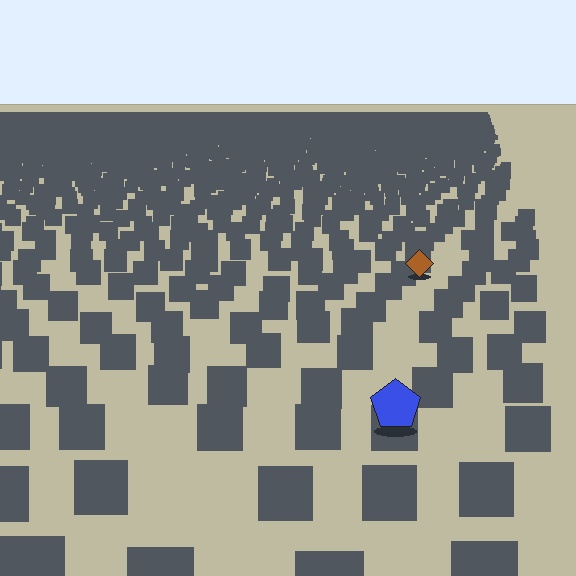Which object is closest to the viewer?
The blue pentagon is closest. The texture marks near it are larger and more spread out.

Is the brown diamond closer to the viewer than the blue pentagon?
No. The blue pentagon is closer — you can tell from the texture gradient: the ground texture is coarser near it.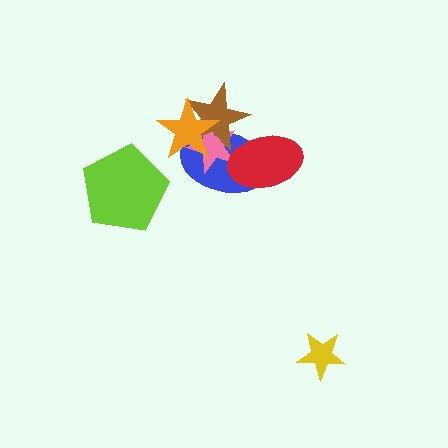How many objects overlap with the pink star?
4 objects overlap with the pink star.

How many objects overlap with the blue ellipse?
4 objects overlap with the blue ellipse.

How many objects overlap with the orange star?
3 objects overlap with the orange star.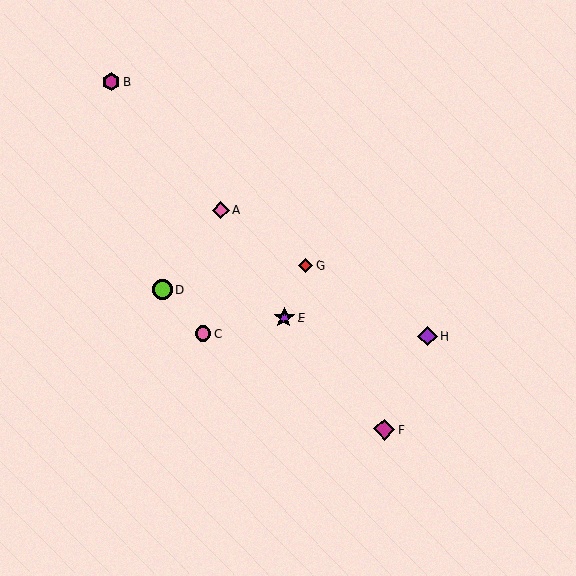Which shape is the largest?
The magenta diamond (labeled F) is the largest.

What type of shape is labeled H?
Shape H is a purple diamond.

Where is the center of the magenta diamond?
The center of the magenta diamond is at (384, 429).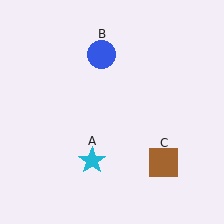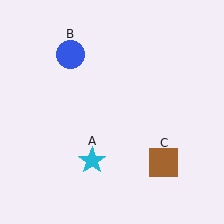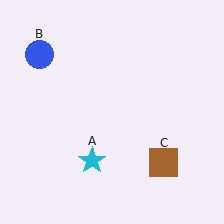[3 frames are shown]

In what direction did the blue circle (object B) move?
The blue circle (object B) moved left.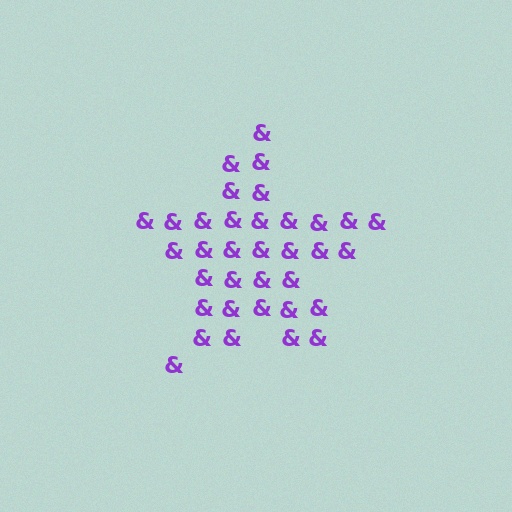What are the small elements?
The small elements are ampersands.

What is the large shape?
The large shape is a star.